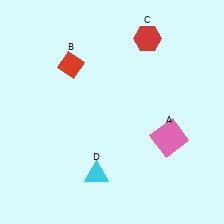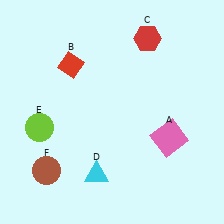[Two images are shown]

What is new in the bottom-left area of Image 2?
A lime circle (E) was added in the bottom-left area of Image 2.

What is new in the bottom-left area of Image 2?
A brown circle (F) was added in the bottom-left area of Image 2.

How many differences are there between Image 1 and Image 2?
There are 2 differences between the two images.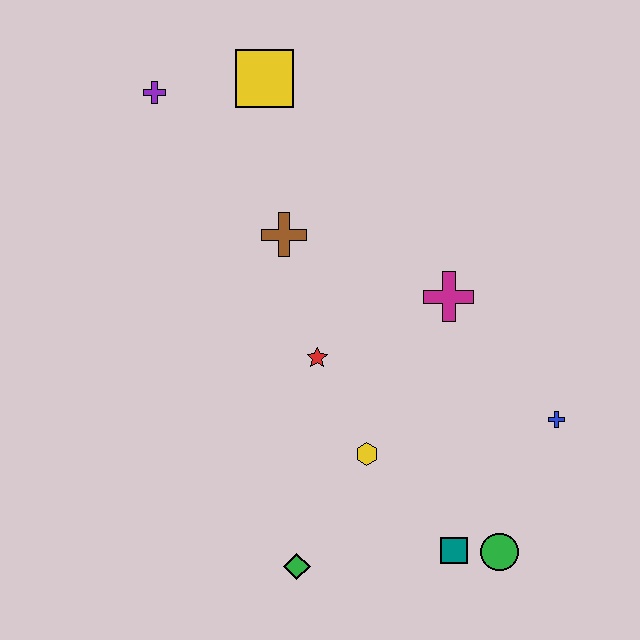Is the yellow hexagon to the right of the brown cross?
Yes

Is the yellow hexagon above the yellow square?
No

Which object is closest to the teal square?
The green circle is closest to the teal square.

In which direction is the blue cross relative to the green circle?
The blue cross is above the green circle.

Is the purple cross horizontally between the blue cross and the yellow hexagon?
No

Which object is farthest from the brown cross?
The green circle is farthest from the brown cross.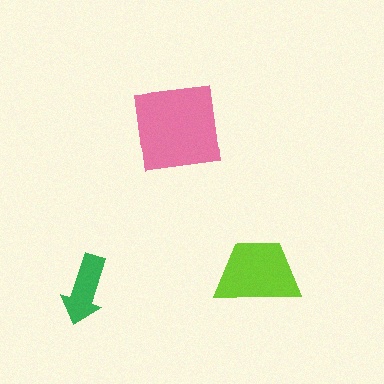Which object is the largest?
The pink square.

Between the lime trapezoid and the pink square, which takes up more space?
The pink square.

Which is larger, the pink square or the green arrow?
The pink square.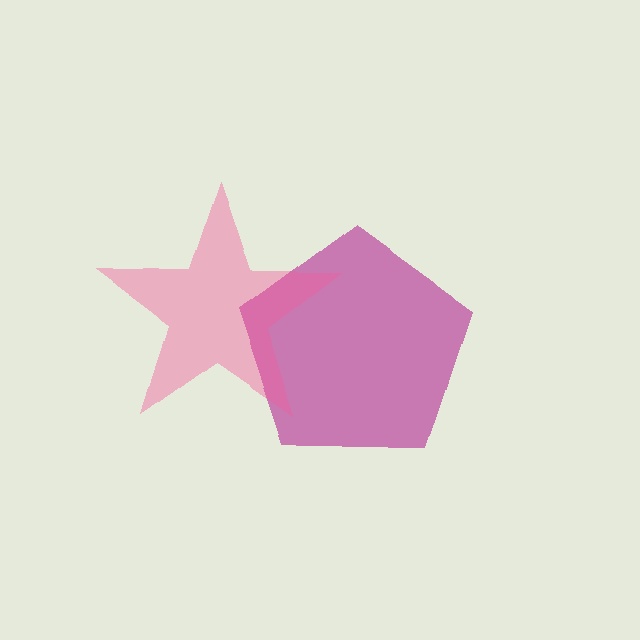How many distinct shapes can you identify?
There are 2 distinct shapes: a magenta pentagon, a pink star.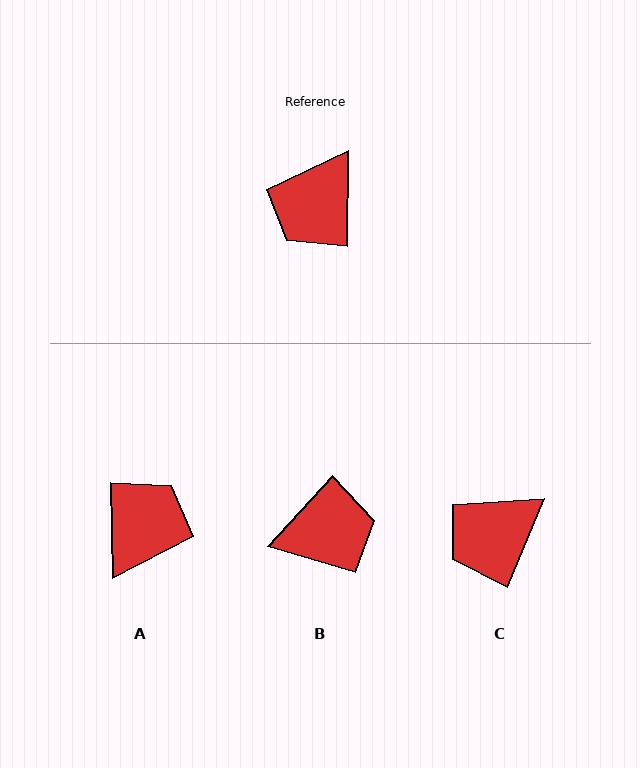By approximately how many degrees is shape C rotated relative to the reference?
Approximately 22 degrees clockwise.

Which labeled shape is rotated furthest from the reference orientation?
A, about 178 degrees away.